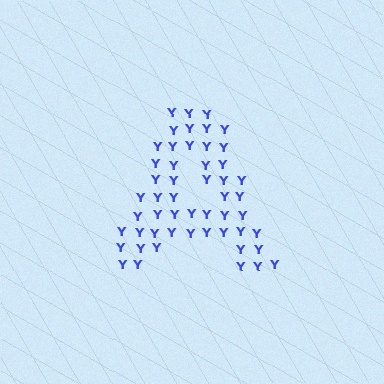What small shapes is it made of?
It is made of small letter Y's.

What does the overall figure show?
The overall figure shows the letter A.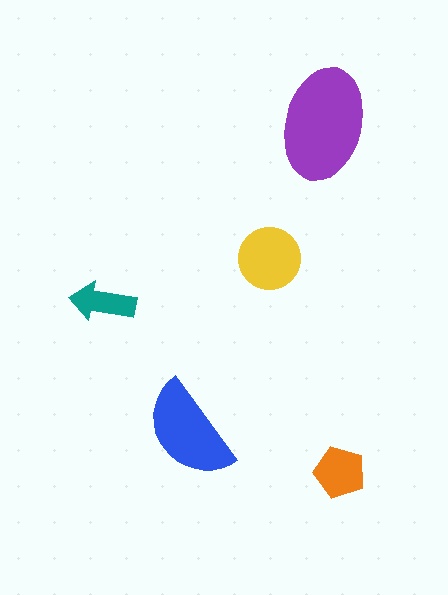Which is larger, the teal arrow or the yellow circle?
The yellow circle.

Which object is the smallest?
The teal arrow.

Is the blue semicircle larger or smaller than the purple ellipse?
Smaller.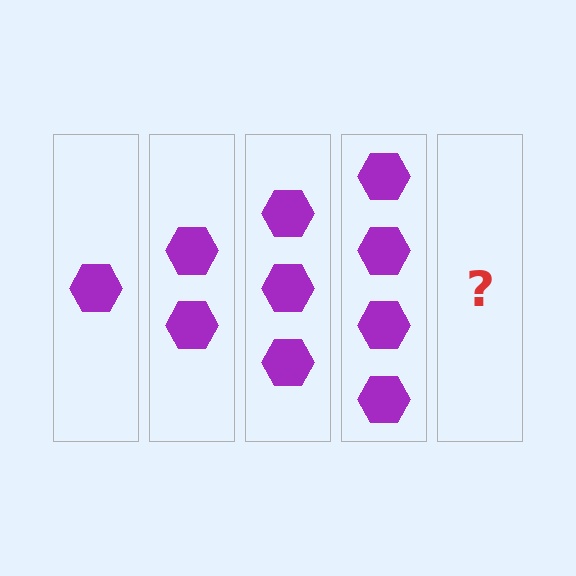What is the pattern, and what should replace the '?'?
The pattern is that each step adds one more hexagon. The '?' should be 5 hexagons.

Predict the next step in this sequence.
The next step is 5 hexagons.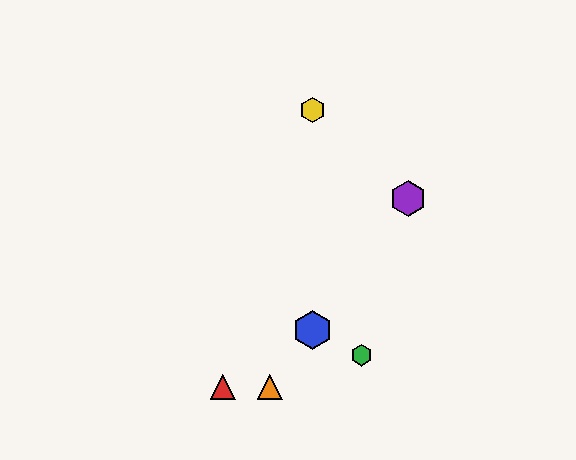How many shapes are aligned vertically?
2 shapes (the blue hexagon, the yellow hexagon) are aligned vertically.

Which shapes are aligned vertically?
The blue hexagon, the yellow hexagon are aligned vertically.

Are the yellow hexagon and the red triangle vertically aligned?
No, the yellow hexagon is at x≈313 and the red triangle is at x≈223.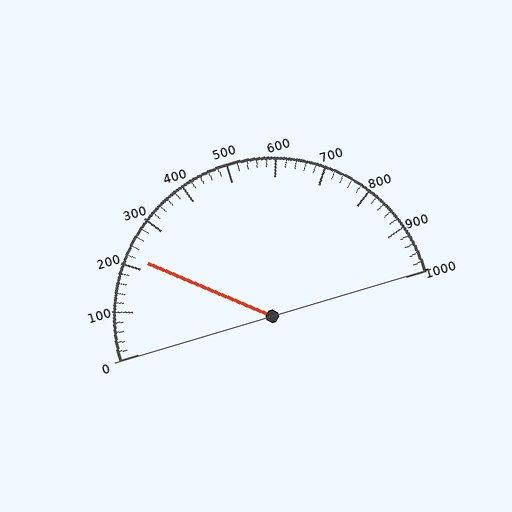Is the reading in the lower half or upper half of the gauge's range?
The reading is in the lower half of the range (0 to 1000).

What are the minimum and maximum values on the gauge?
The gauge ranges from 0 to 1000.